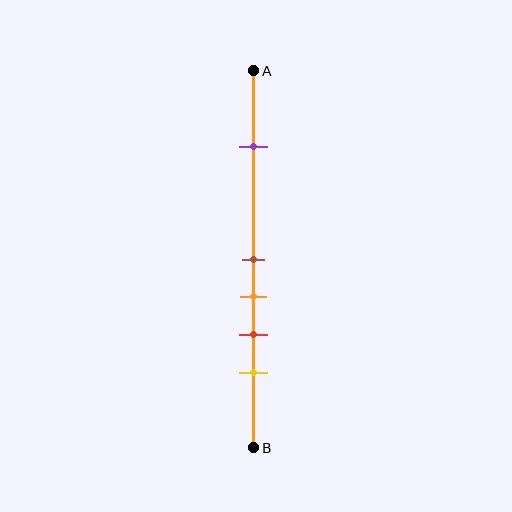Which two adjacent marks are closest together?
The brown and orange marks are the closest adjacent pair.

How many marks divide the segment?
There are 5 marks dividing the segment.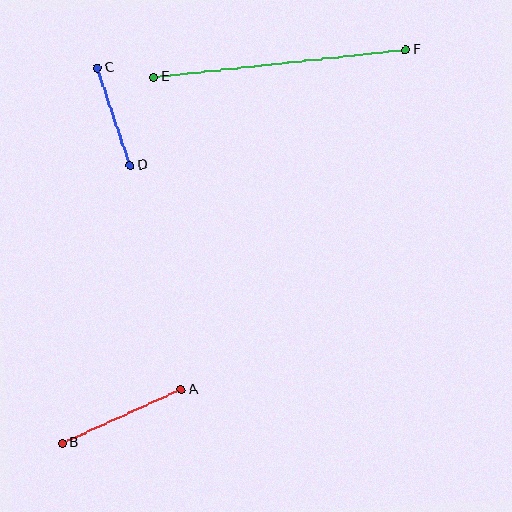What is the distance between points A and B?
The distance is approximately 130 pixels.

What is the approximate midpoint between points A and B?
The midpoint is at approximately (122, 416) pixels.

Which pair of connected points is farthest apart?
Points E and F are farthest apart.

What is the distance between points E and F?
The distance is approximately 253 pixels.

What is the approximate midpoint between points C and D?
The midpoint is at approximately (114, 116) pixels.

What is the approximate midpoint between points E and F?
The midpoint is at approximately (280, 63) pixels.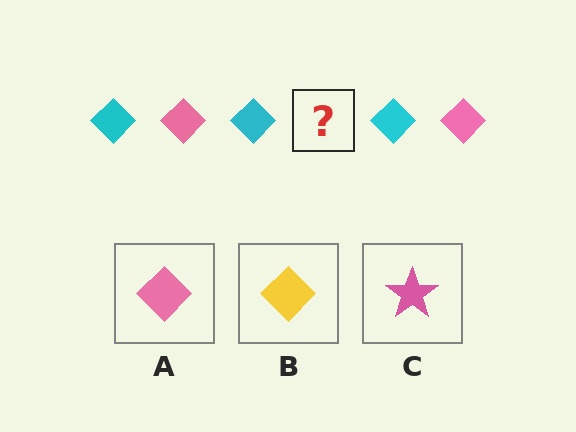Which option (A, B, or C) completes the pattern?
A.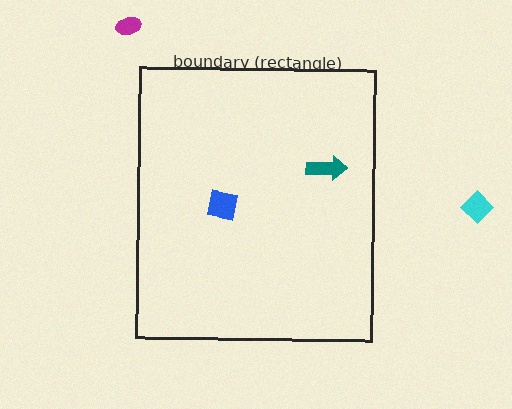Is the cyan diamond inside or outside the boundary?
Outside.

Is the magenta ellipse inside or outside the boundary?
Outside.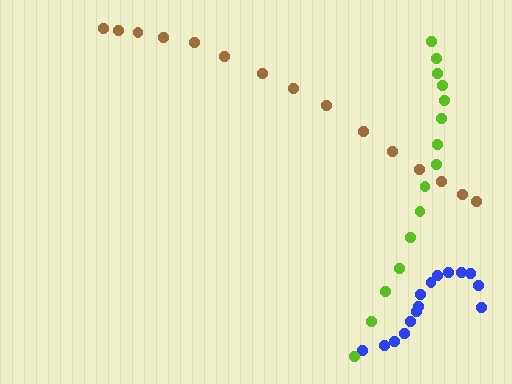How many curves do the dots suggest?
There are 3 distinct paths.